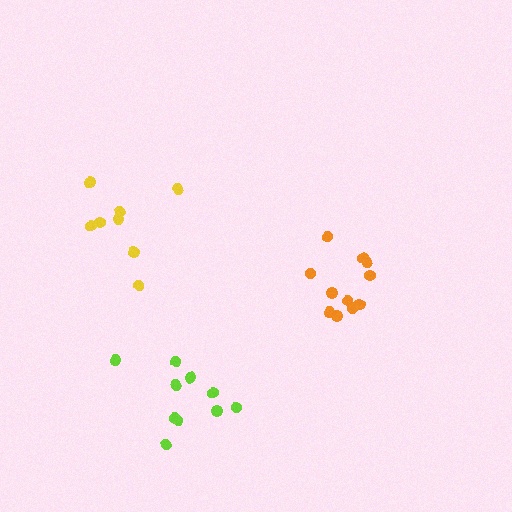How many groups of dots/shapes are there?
There are 3 groups.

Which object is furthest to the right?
The orange cluster is rightmost.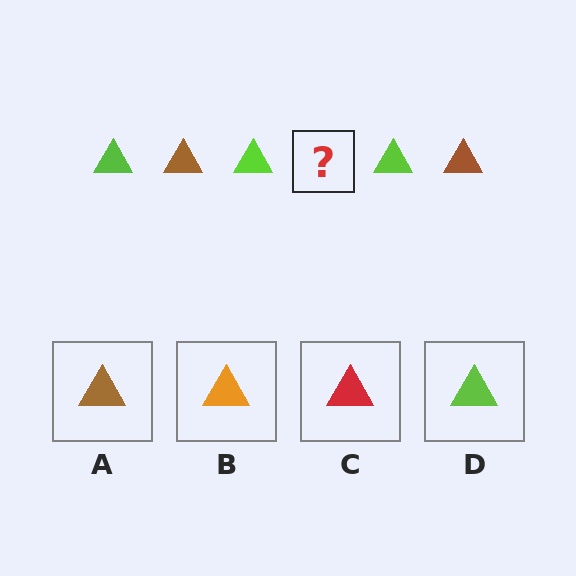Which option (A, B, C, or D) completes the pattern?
A.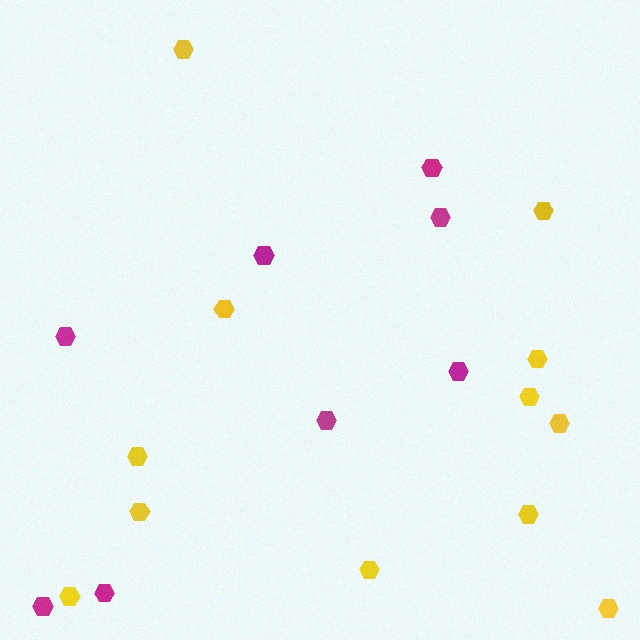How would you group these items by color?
There are 2 groups: one group of magenta hexagons (8) and one group of yellow hexagons (12).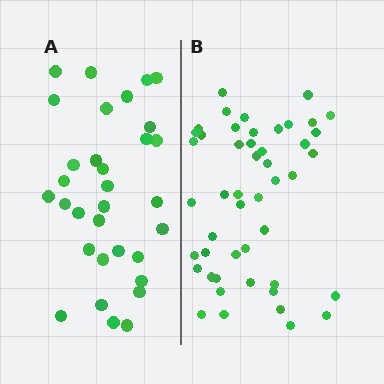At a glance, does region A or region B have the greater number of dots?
Region B (the right region) has more dots.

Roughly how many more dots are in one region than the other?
Region B has approximately 15 more dots than region A.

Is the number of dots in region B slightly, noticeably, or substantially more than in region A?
Region B has substantially more. The ratio is roughly 1.5 to 1.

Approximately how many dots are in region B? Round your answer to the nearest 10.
About 50 dots. (The exact count is 48, which rounds to 50.)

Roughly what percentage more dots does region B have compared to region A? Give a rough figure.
About 50% more.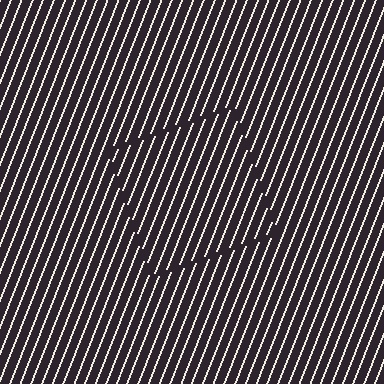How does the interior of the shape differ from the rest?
The interior of the shape contains the same grating, shifted by half a period — the contour is defined by the phase discontinuity where line-ends from the inner and outer gratings abut.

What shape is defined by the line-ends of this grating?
An illusory square. The interior of the shape contains the same grating, shifted by half a period — the contour is defined by the phase discontinuity where line-ends from the inner and outer gratings abut.